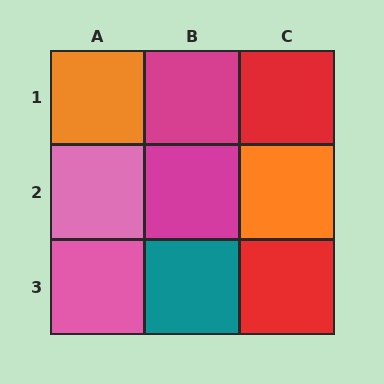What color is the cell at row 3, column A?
Pink.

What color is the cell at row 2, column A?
Pink.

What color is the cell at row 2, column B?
Magenta.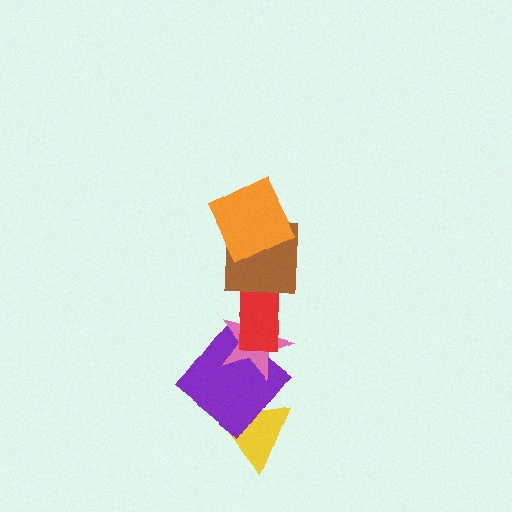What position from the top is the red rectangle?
The red rectangle is 3rd from the top.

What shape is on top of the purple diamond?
The pink star is on top of the purple diamond.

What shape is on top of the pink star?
The red rectangle is on top of the pink star.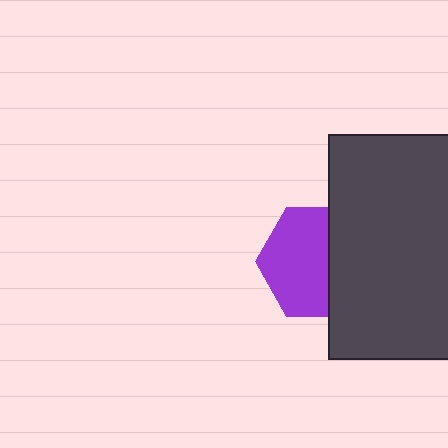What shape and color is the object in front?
The object in front is a dark gray rectangle.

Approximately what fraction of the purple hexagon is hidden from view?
Roughly 40% of the purple hexagon is hidden behind the dark gray rectangle.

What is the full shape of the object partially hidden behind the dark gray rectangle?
The partially hidden object is a purple hexagon.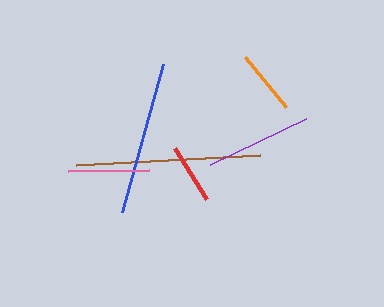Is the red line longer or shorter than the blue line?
The blue line is longer than the red line.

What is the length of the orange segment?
The orange segment is approximately 65 pixels long.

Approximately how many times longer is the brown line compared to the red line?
The brown line is approximately 3.1 times the length of the red line.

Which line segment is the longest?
The brown line is the longest at approximately 184 pixels.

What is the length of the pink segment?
The pink segment is approximately 81 pixels long.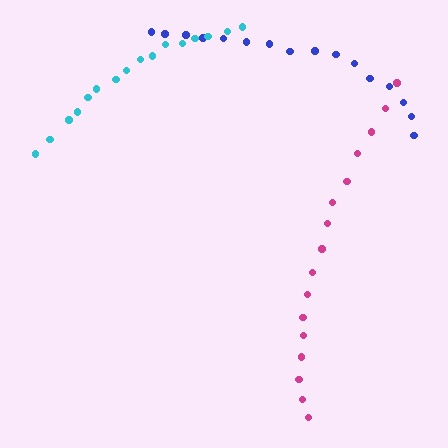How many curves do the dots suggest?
There are 3 distinct paths.